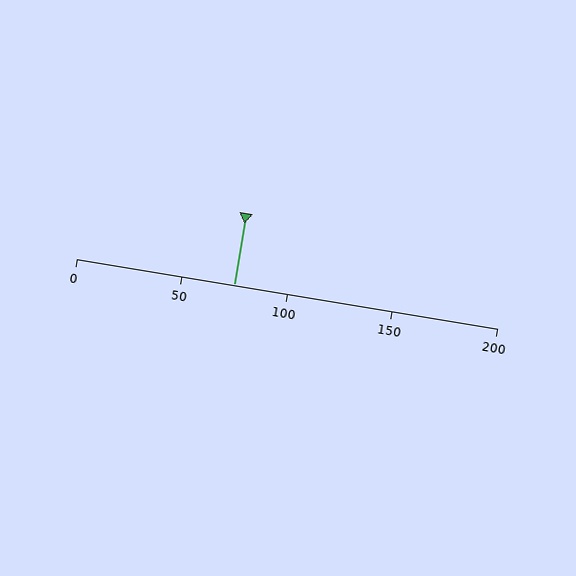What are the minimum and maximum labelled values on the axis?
The axis runs from 0 to 200.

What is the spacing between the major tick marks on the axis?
The major ticks are spaced 50 apart.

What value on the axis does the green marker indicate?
The marker indicates approximately 75.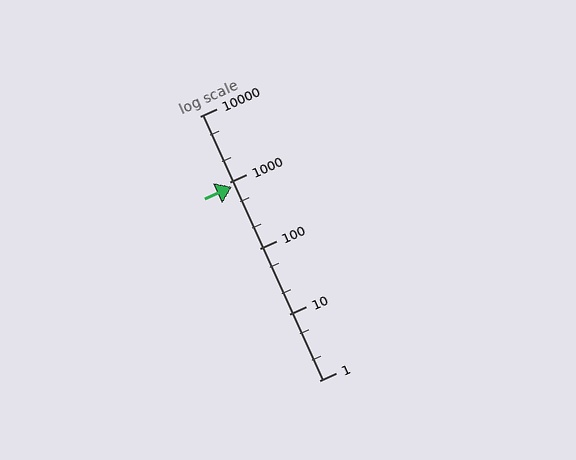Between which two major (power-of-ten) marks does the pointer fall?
The pointer is between 100 and 1000.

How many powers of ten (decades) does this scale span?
The scale spans 4 decades, from 1 to 10000.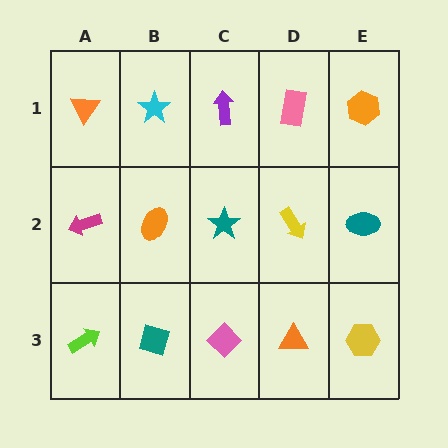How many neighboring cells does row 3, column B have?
3.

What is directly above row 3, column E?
A teal ellipse.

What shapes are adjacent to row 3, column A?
A magenta arrow (row 2, column A), a teal diamond (row 3, column B).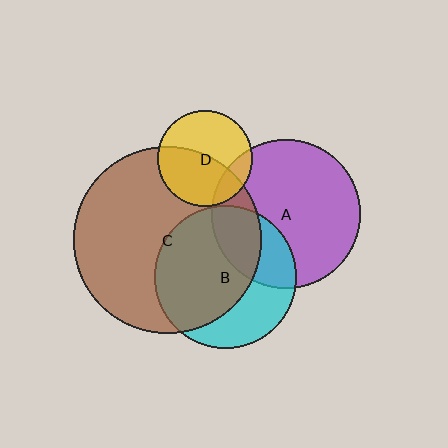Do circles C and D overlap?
Yes.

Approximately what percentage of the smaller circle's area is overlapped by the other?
Approximately 50%.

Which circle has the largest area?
Circle C (brown).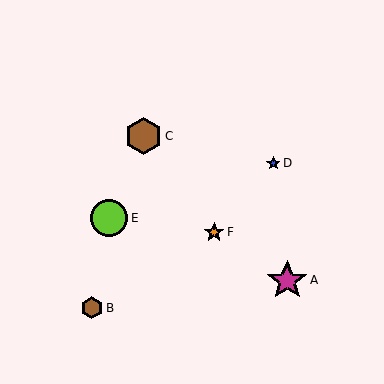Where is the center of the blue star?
The center of the blue star is at (273, 163).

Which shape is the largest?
The magenta star (labeled A) is the largest.